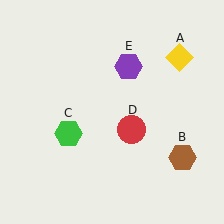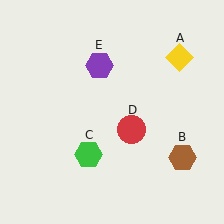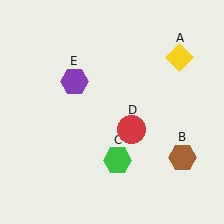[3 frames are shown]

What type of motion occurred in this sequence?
The green hexagon (object C), purple hexagon (object E) rotated counterclockwise around the center of the scene.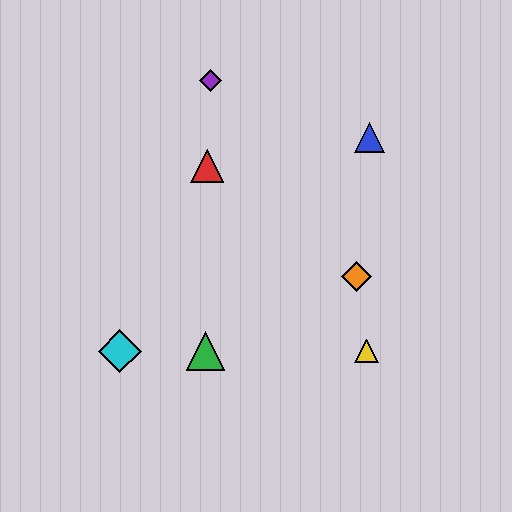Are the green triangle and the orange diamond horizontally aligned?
No, the green triangle is at y≈351 and the orange diamond is at y≈276.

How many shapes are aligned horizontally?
3 shapes (the green triangle, the yellow triangle, the cyan diamond) are aligned horizontally.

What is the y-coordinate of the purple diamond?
The purple diamond is at y≈80.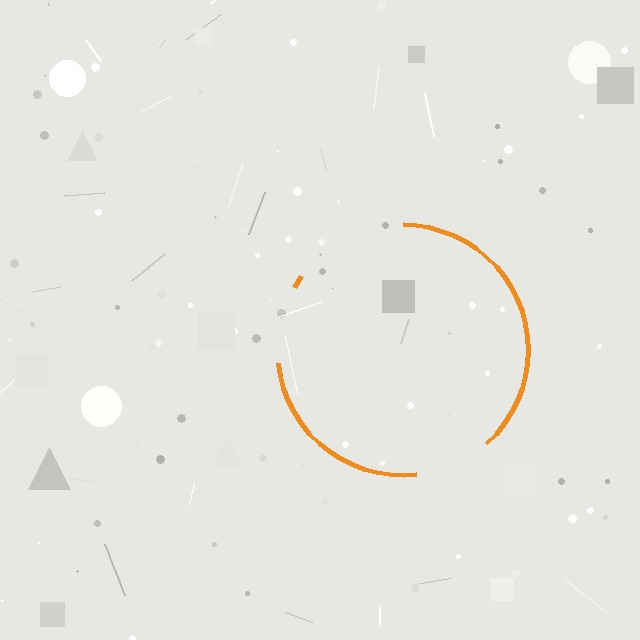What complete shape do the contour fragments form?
The contour fragments form a circle.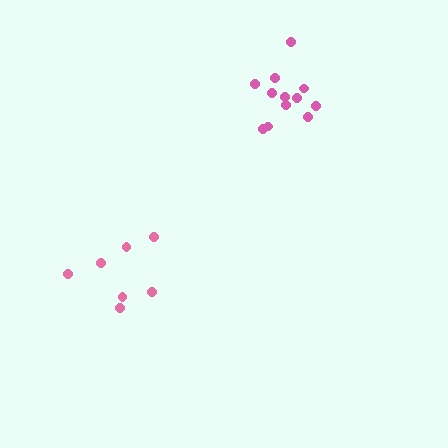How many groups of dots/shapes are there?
There are 2 groups.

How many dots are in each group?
Group 1: 7 dots, Group 2: 12 dots (19 total).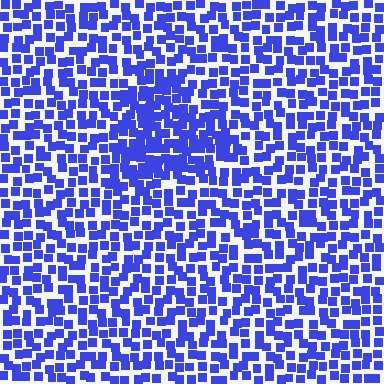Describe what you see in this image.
The image contains small blue elements arranged at two different densities. A triangle-shaped region is visible where the elements are more densely packed than the surrounding area.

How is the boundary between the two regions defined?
The boundary is defined by a change in element density (approximately 1.6x ratio). All elements are the same color, size, and shape.